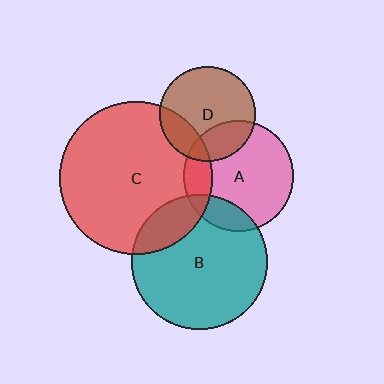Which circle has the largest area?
Circle C (red).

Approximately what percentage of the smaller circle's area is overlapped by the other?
Approximately 25%.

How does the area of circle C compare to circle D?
Approximately 2.6 times.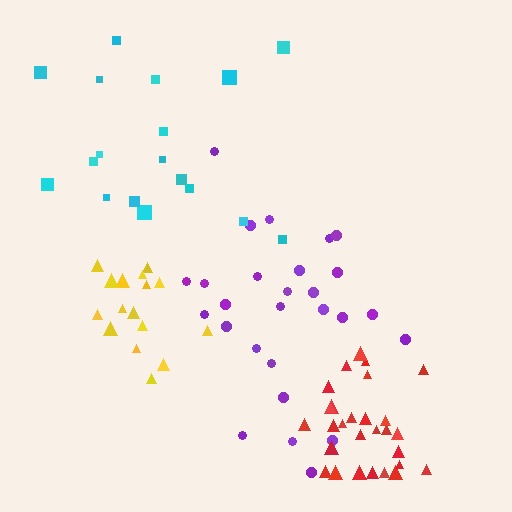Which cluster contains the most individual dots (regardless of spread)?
Red (28).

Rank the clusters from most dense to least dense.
red, yellow, purple, cyan.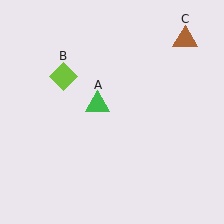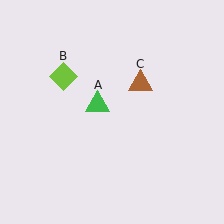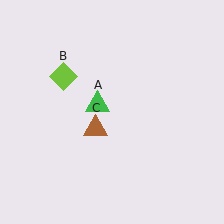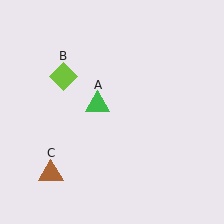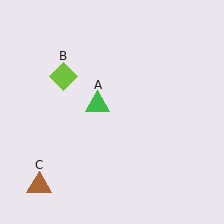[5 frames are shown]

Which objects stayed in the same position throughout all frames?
Green triangle (object A) and lime diamond (object B) remained stationary.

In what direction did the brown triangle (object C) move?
The brown triangle (object C) moved down and to the left.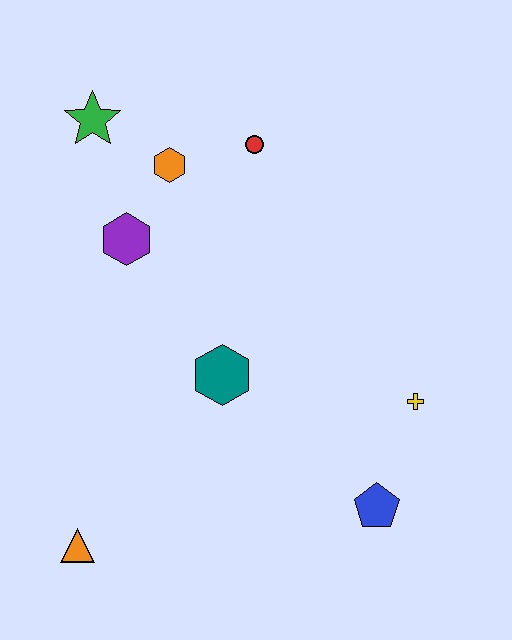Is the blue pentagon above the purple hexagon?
No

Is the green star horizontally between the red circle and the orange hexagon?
No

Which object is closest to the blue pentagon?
The yellow cross is closest to the blue pentagon.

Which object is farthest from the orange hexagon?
The blue pentagon is farthest from the orange hexagon.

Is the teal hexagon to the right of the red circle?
No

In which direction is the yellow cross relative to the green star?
The yellow cross is to the right of the green star.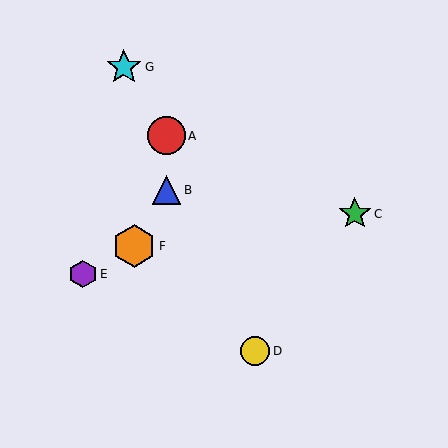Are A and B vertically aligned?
Yes, both are at x≈167.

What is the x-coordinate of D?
Object D is at x≈255.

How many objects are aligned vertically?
2 objects (A, B) are aligned vertically.